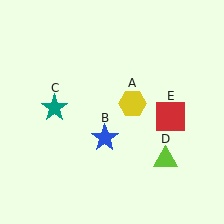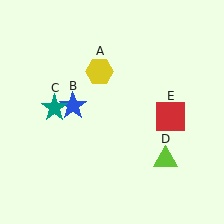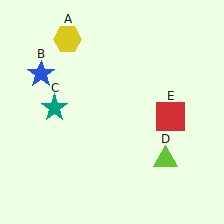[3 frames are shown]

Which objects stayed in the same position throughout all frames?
Teal star (object C) and lime triangle (object D) and red square (object E) remained stationary.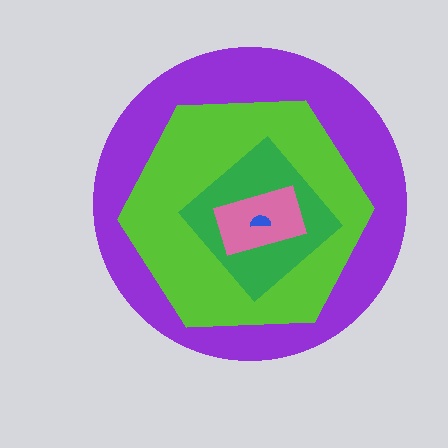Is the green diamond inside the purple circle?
Yes.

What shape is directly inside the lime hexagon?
The green diamond.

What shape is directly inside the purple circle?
The lime hexagon.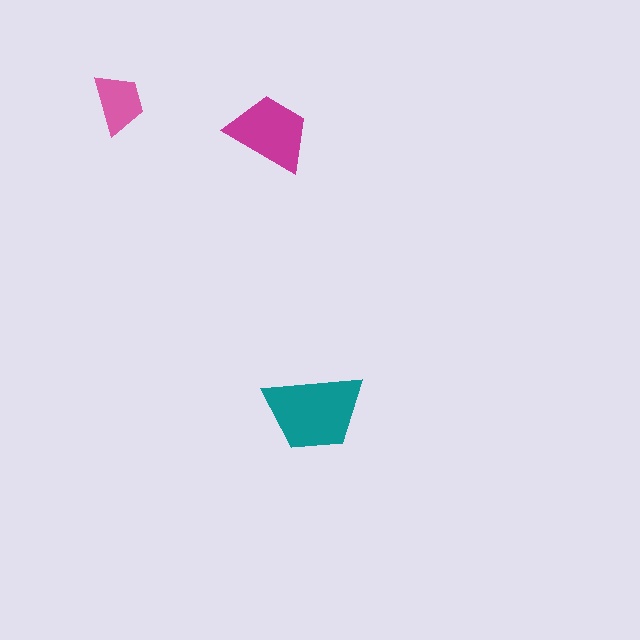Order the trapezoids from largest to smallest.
the teal one, the magenta one, the pink one.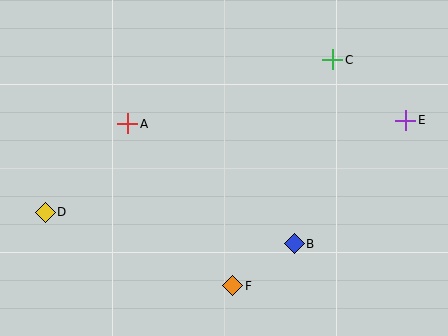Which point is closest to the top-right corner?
Point E is closest to the top-right corner.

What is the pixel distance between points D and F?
The distance between D and F is 201 pixels.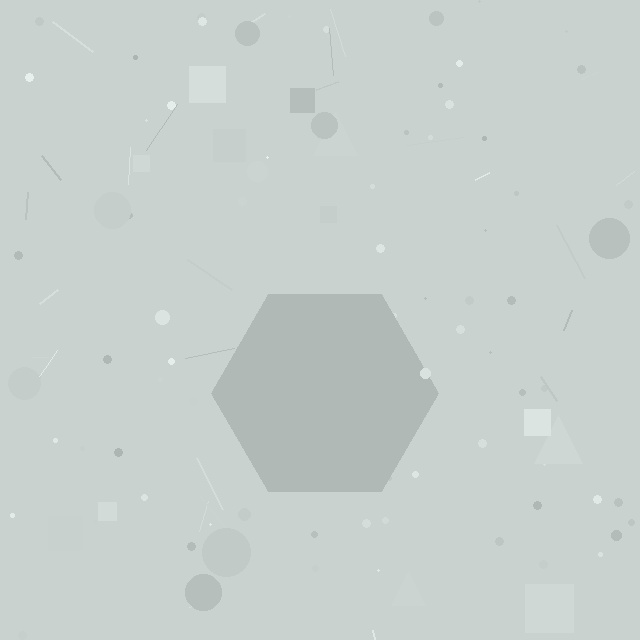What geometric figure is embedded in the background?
A hexagon is embedded in the background.